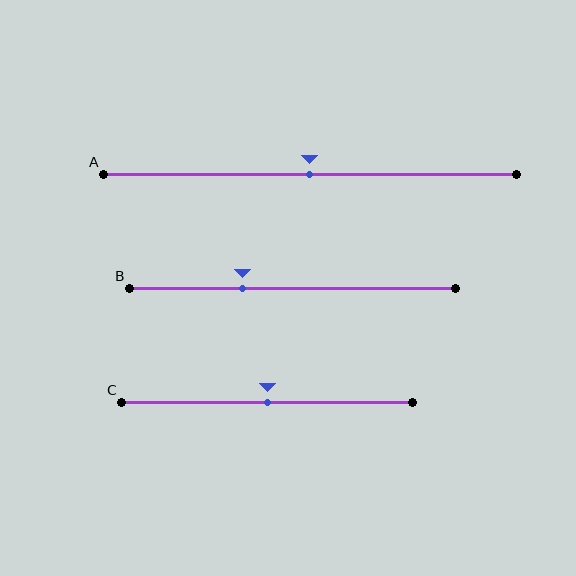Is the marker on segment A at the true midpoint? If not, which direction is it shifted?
Yes, the marker on segment A is at the true midpoint.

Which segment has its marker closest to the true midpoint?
Segment A has its marker closest to the true midpoint.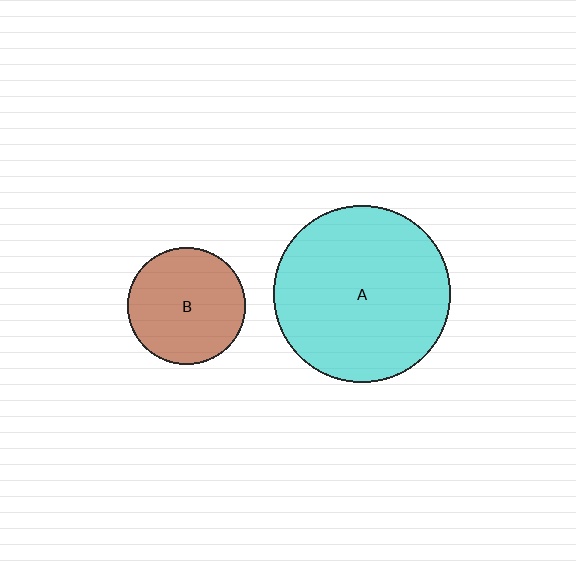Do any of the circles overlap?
No, none of the circles overlap.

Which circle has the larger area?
Circle A (cyan).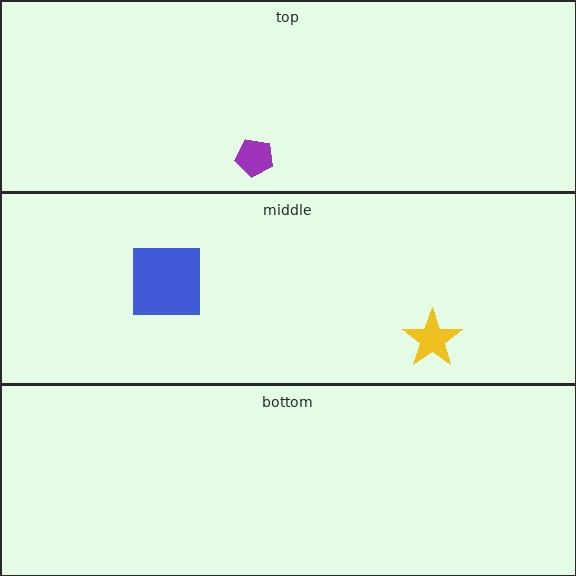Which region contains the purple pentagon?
The top region.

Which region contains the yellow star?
The middle region.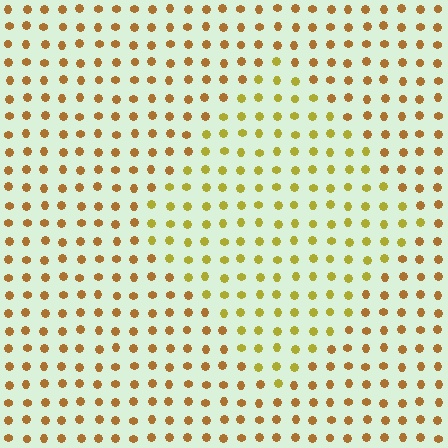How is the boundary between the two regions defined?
The boundary is defined purely by a slight shift in hue (about 28 degrees). Spacing, size, and orientation are identical on both sides.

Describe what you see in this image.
The image is filled with small brown elements in a uniform arrangement. A diamond-shaped region is visible where the elements are tinted to a slightly different hue, forming a subtle color boundary.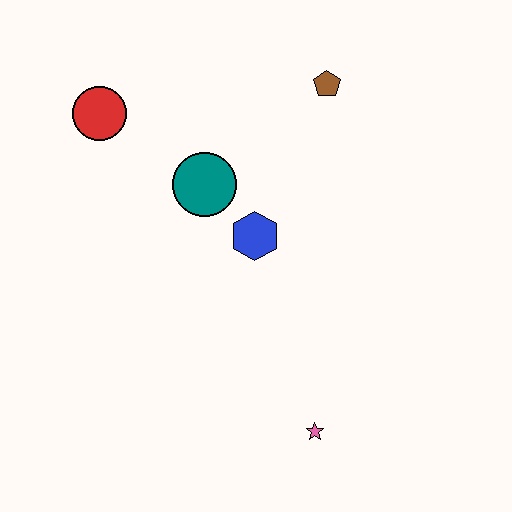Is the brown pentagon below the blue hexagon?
No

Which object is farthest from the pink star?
The red circle is farthest from the pink star.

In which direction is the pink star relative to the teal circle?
The pink star is below the teal circle.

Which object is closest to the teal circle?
The blue hexagon is closest to the teal circle.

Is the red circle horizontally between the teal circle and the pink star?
No